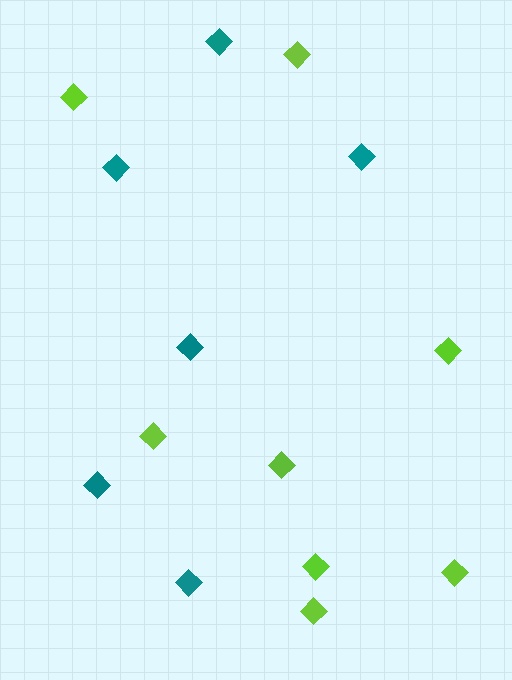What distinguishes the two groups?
There are 2 groups: one group of teal diamonds (6) and one group of lime diamonds (8).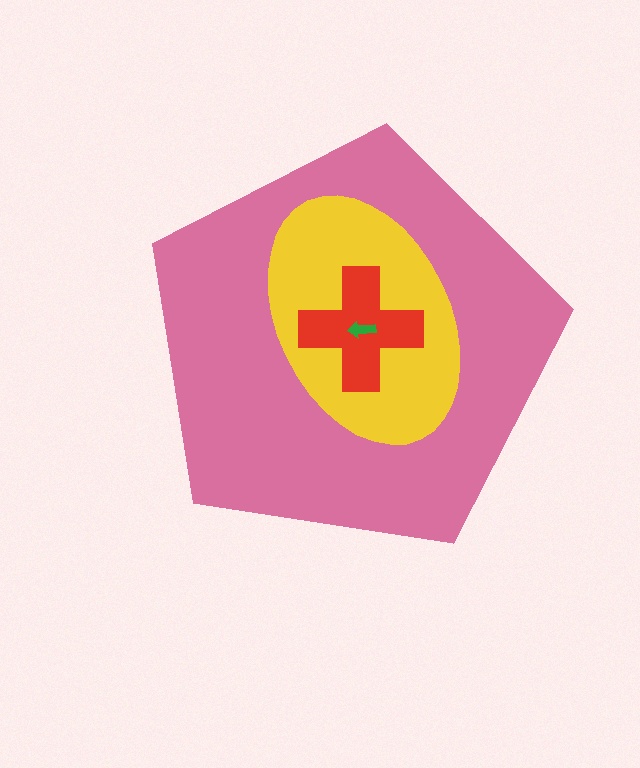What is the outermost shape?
The pink pentagon.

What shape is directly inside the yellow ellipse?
The red cross.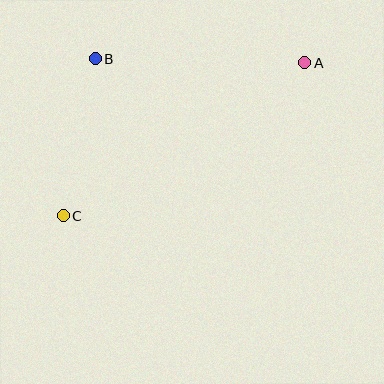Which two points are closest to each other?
Points B and C are closest to each other.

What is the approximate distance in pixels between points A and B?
The distance between A and B is approximately 209 pixels.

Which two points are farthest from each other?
Points A and C are farthest from each other.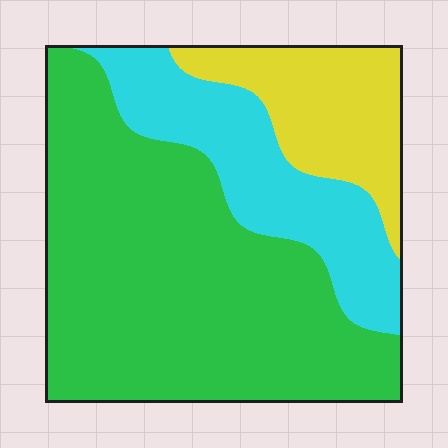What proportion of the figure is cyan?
Cyan takes up about one quarter (1/4) of the figure.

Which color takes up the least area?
Yellow, at roughly 20%.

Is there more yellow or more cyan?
Cyan.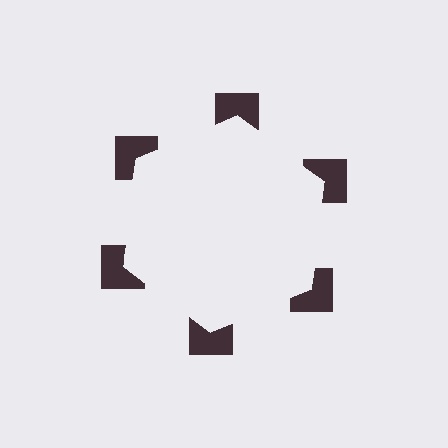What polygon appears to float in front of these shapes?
An illusory hexagon — its edges are inferred from the aligned wedge cuts in the notched squares, not physically drawn.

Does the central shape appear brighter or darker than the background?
It typically appears slightly brighter than the background, even though no actual brightness change is drawn.